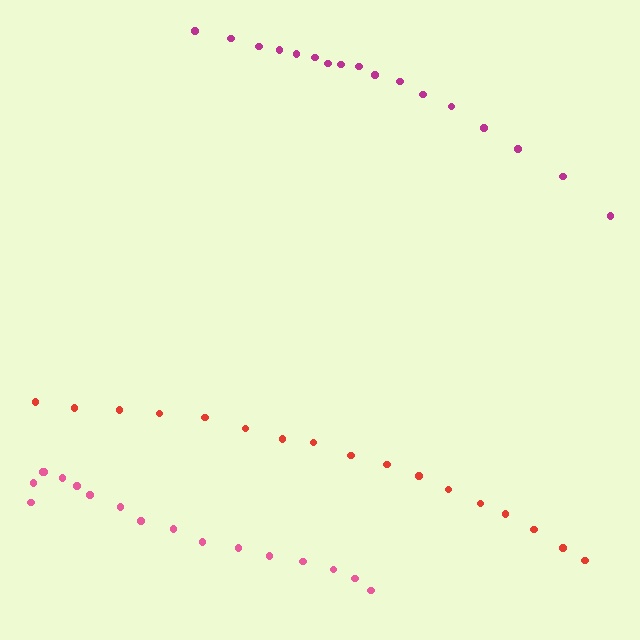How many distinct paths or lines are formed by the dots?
There are 3 distinct paths.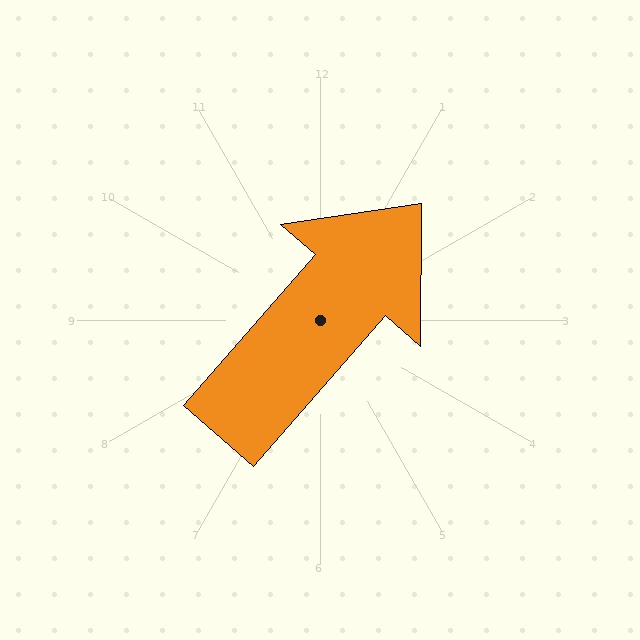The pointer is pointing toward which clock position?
Roughly 1 o'clock.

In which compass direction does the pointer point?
Northeast.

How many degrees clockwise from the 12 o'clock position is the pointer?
Approximately 41 degrees.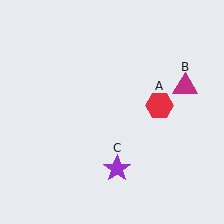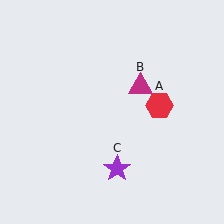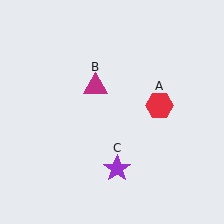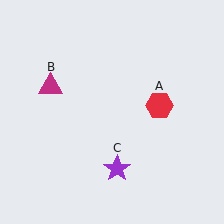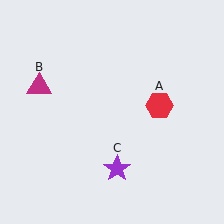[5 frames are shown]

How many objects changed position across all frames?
1 object changed position: magenta triangle (object B).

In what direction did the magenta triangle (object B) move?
The magenta triangle (object B) moved left.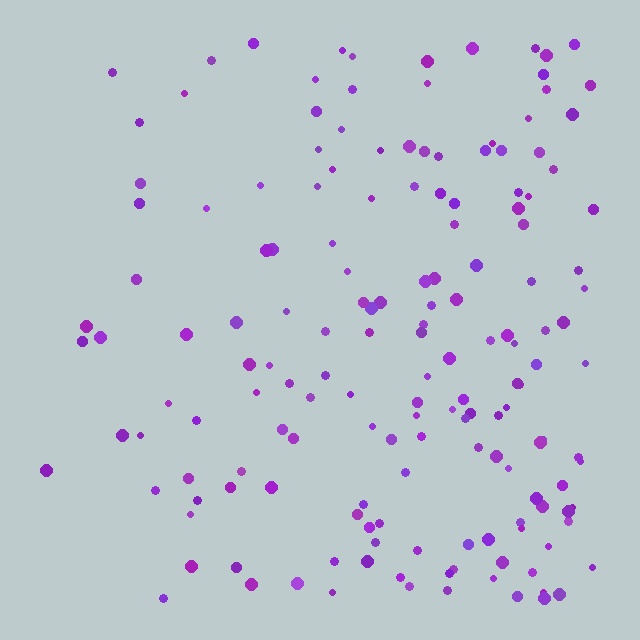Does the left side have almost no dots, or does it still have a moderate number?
Still a moderate number, just noticeably fewer than the right.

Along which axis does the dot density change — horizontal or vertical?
Horizontal.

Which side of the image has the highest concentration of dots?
The right.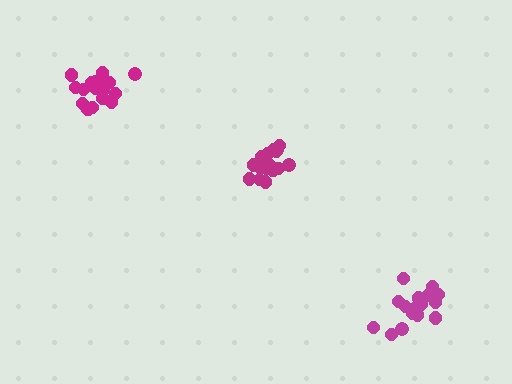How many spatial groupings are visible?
There are 3 spatial groupings.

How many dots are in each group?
Group 1: 20 dots, Group 2: 18 dots, Group 3: 18 dots (56 total).